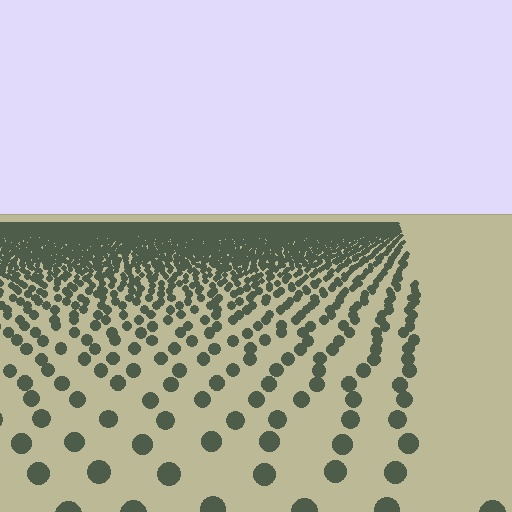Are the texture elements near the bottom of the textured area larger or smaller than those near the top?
Larger. Near the bottom, elements are closer to the viewer and appear at a bigger on-screen size.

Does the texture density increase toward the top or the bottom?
Density increases toward the top.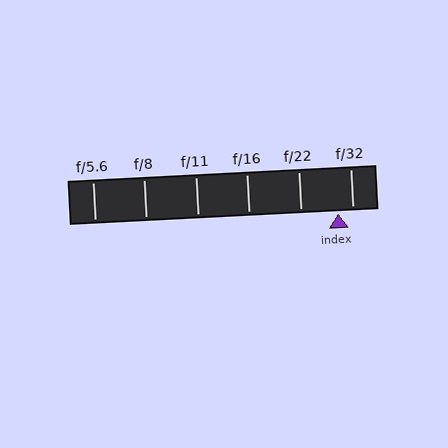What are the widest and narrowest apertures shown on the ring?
The widest aperture shown is f/5.6 and the narrowest is f/32.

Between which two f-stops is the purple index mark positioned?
The index mark is between f/22 and f/32.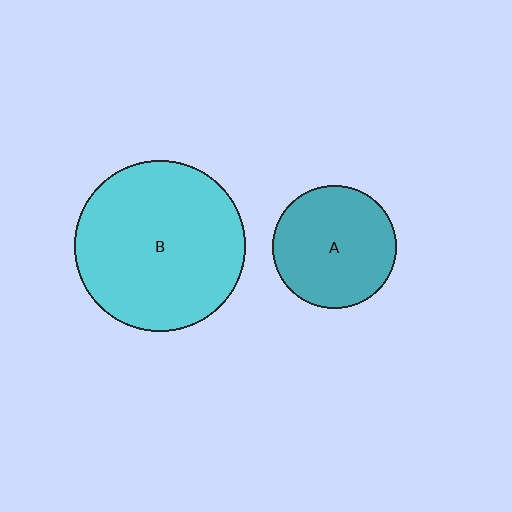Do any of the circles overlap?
No, none of the circles overlap.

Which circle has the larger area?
Circle B (cyan).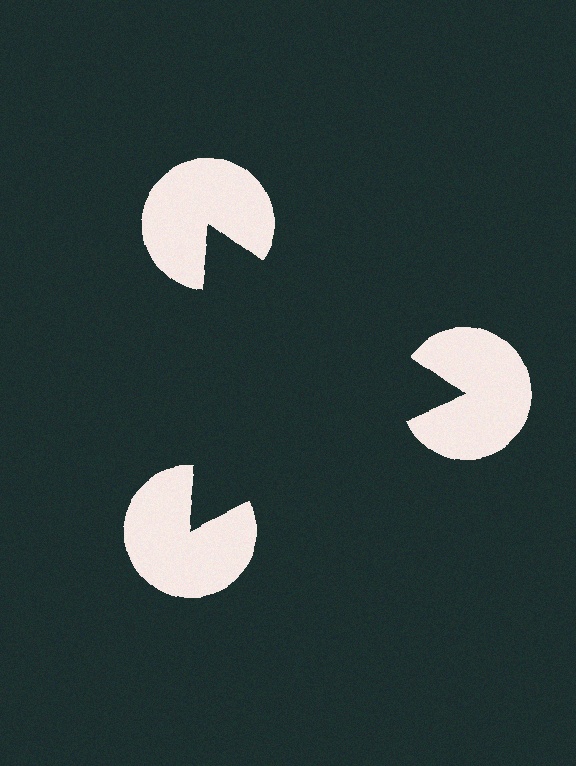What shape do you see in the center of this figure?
An illusory triangle — its edges are inferred from the aligned wedge cuts in the pac-man discs, not physically drawn.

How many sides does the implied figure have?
3 sides.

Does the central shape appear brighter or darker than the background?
It typically appears slightly darker than the background, even though no actual brightness change is drawn.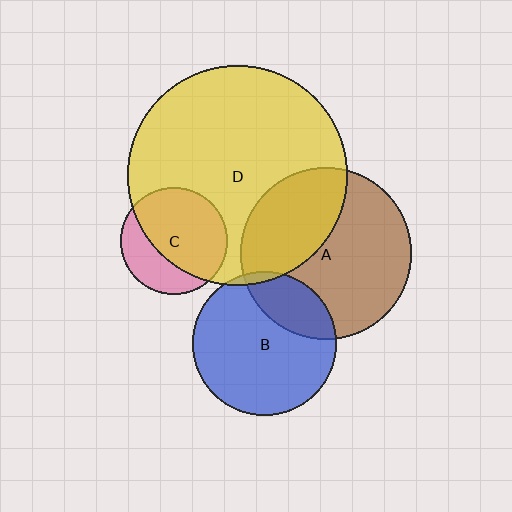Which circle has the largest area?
Circle D (yellow).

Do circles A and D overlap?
Yes.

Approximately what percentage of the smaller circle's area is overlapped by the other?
Approximately 35%.